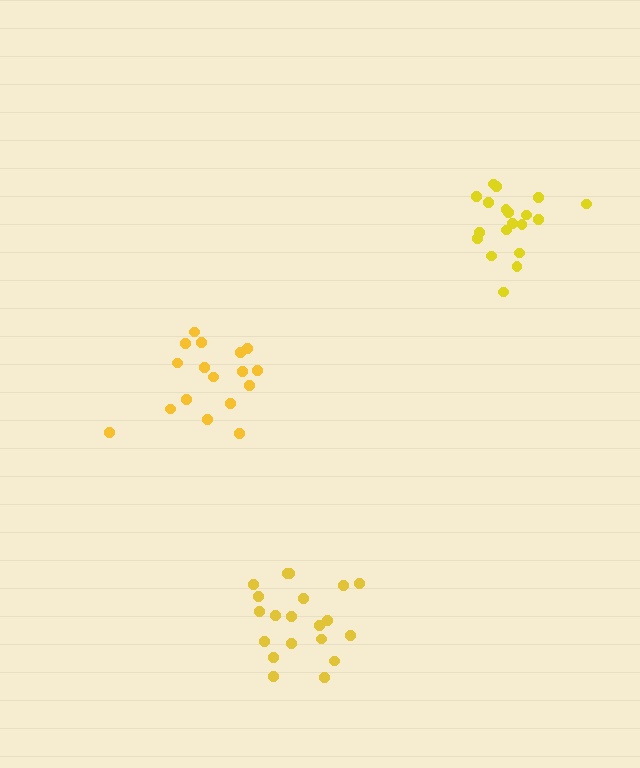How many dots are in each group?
Group 1: 17 dots, Group 2: 19 dots, Group 3: 20 dots (56 total).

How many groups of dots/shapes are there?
There are 3 groups.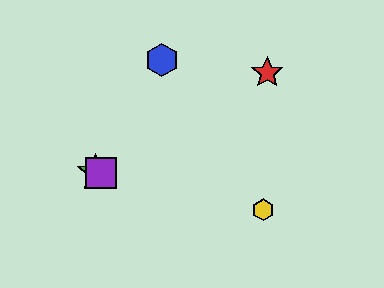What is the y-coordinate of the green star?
The green star is at y≈173.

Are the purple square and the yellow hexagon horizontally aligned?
No, the purple square is at y≈173 and the yellow hexagon is at y≈210.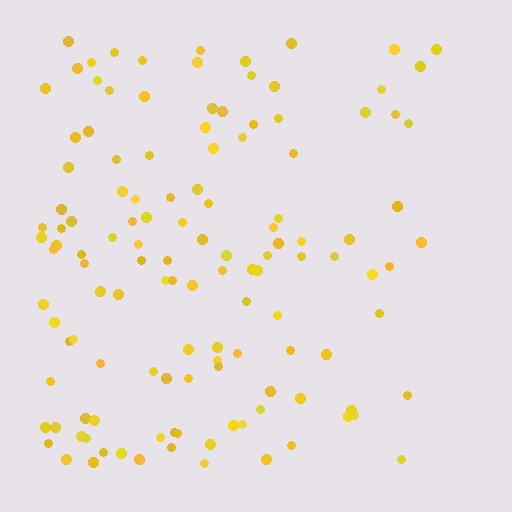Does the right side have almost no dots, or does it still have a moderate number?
Still a moderate number, just noticeably fewer than the left.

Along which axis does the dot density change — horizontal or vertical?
Horizontal.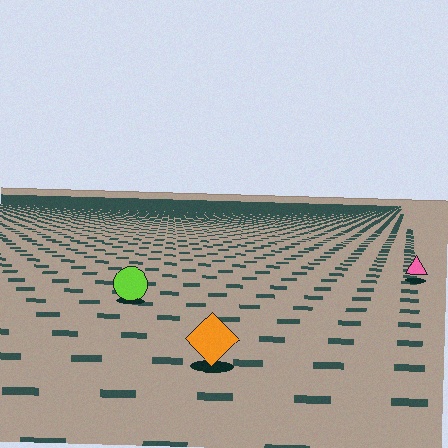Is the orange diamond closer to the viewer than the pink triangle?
Yes. The orange diamond is closer — you can tell from the texture gradient: the ground texture is coarser near it.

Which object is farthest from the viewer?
The pink triangle is farthest from the viewer. It appears smaller and the ground texture around it is denser.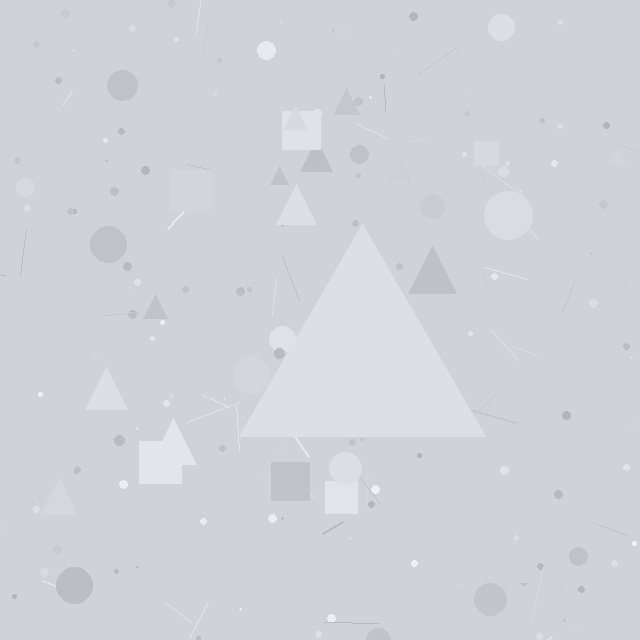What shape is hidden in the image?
A triangle is hidden in the image.